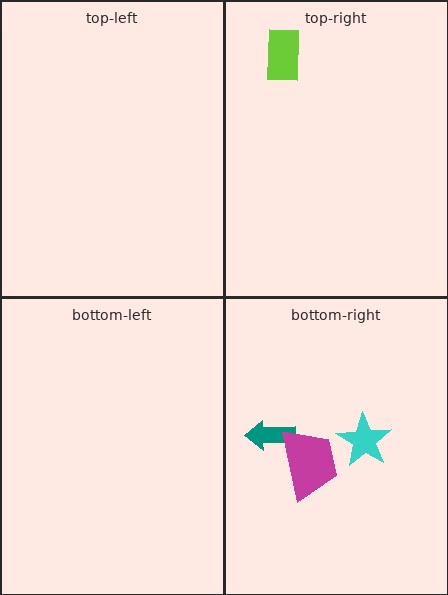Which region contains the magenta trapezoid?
The bottom-right region.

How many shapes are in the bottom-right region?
3.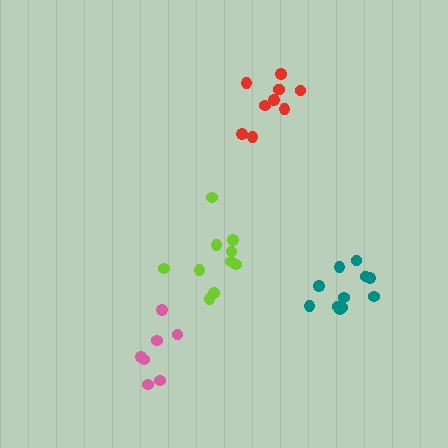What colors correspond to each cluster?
The clusters are colored: red, lime, pink, teal.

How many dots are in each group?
Group 1: 10 dots, Group 2: 10 dots, Group 3: 7 dots, Group 4: 11 dots (38 total).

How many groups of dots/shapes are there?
There are 4 groups.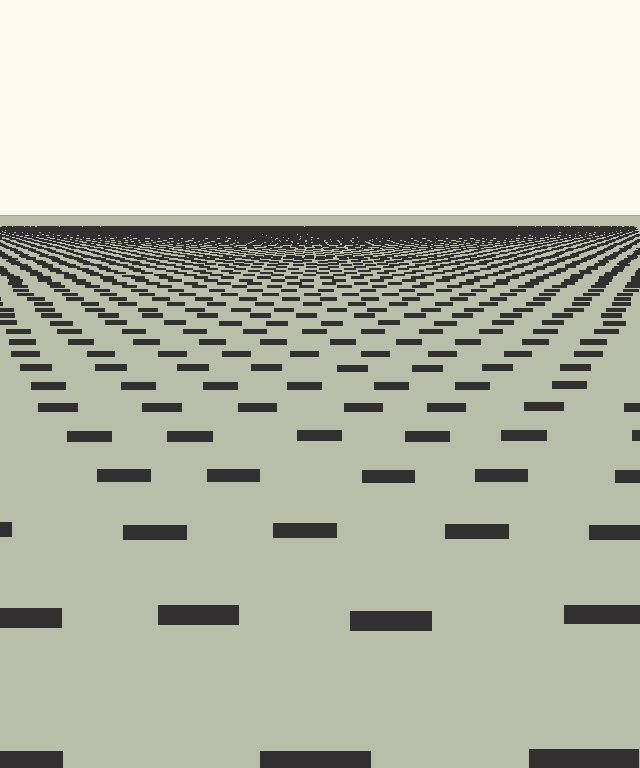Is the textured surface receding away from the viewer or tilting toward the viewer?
The surface is receding away from the viewer. Texture elements get smaller and denser toward the top.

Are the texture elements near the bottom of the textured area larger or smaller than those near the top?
Larger. Near the bottom, elements are closer to the viewer and appear at a bigger on-screen size.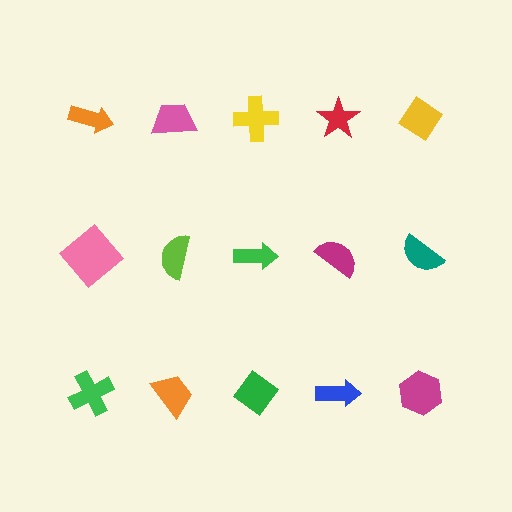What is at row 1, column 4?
A red star.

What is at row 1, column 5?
A yellow diamond.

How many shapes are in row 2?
5 shapes.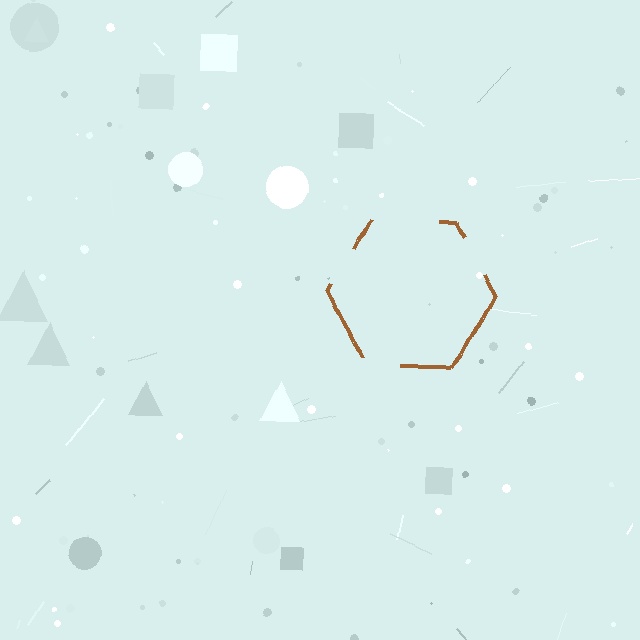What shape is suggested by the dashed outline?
The dashed outline suggests a hexagon.